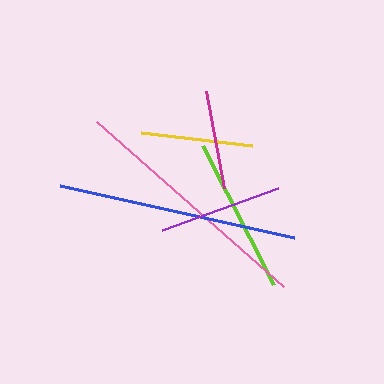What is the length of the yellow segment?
The yellow segment is approximately 112 pixels long.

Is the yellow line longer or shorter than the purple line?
The purple line is longer than the yellow line.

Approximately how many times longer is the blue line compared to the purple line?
The blue line is approximately 1.9 times the length of the purple line.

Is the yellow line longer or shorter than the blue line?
The blue line is longer than the yellow line.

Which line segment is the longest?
The pink line is the longest at approximately 249 pixels.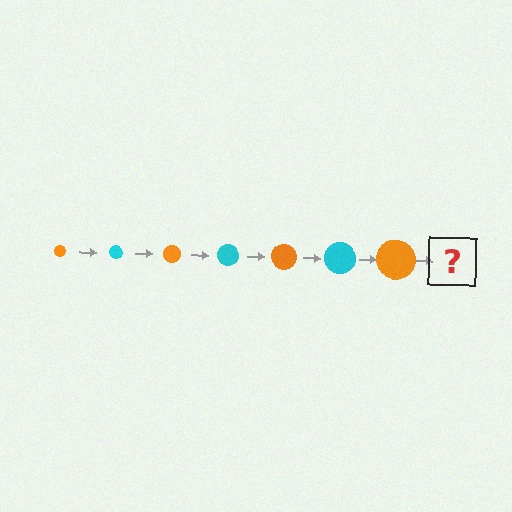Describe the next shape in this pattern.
It should be a cyan circle, larger than the previous one.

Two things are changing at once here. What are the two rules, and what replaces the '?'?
The two rules are that the circle grows larger each step and the color cycles through orange and cyan. The '?' should be a cyan circle, larger than the previous one.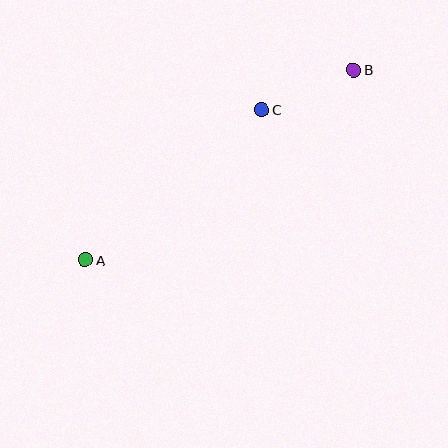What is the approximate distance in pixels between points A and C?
The distance between A and C is approximately 232 pixels.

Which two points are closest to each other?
Points B and C are closest to each other.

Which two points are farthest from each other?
Points A and B are farthest from each other.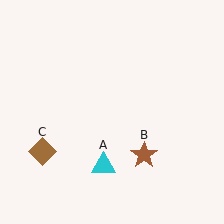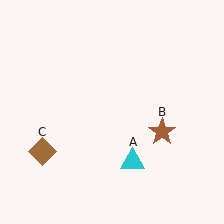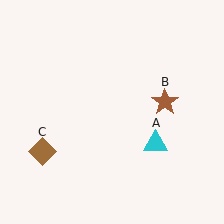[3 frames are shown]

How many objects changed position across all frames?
2 objects changed position: cyan triangle (object A), brown star (object B).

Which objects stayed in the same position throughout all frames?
Brown diamond (object C) remained stationary.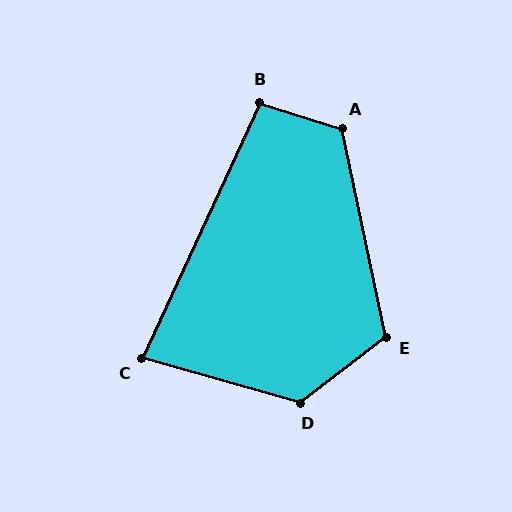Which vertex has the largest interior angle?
D, at approximately 127 degrees.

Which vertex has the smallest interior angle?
C, at approximately 81 degrees.